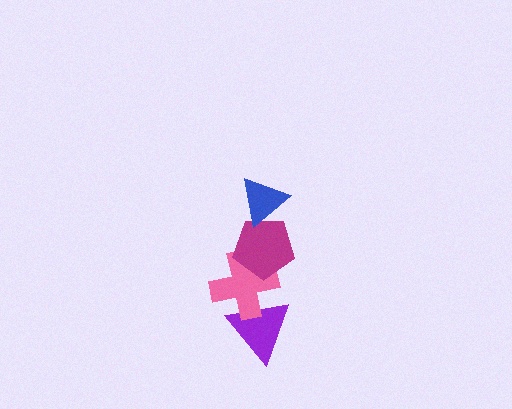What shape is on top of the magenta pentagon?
The blue triangle is on top of the magenta pentagon.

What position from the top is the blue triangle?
The blue triangle is 1st from the top.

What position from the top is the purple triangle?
The purple triangle is 4th from the top.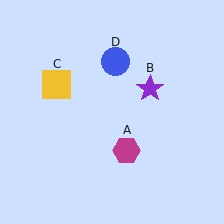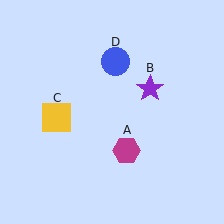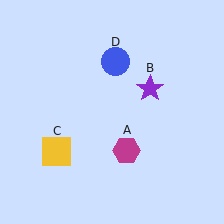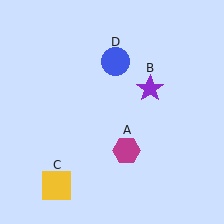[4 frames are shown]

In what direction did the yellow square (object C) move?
The yellow square (object C) moved down.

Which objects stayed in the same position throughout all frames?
Magenta hexagon (object A) and purple star (object B) and blue circle (object D) remained stationary.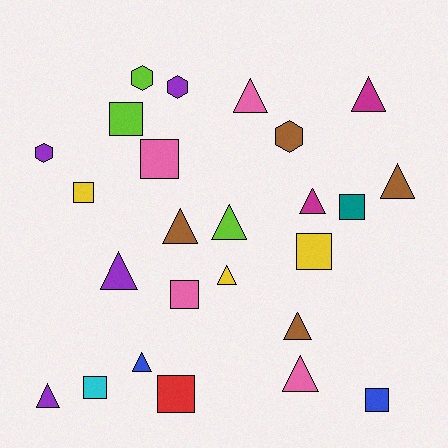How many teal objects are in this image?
There is 1 teal object.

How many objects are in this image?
There are 25 objects.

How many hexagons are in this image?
There are 4 hexagons.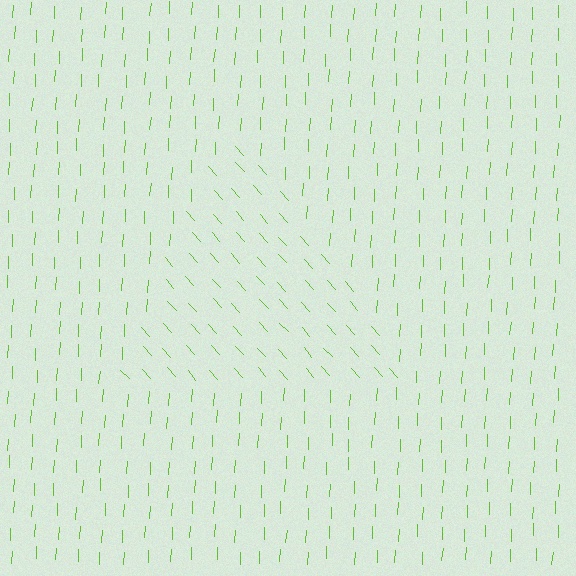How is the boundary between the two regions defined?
The boundary is defined purely by a change in line orientation (approximately 45 degrees difference). All lines are the same color and thickness.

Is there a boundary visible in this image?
Yes, there is a texture boundary formed by a change in line orientation.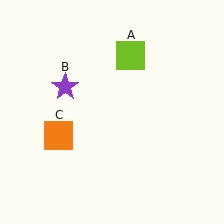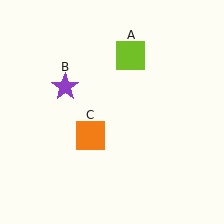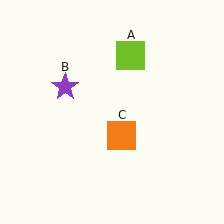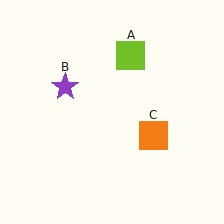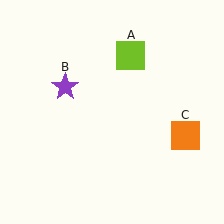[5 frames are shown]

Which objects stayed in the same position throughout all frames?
Lime square (object A) and purple star (object B) remained stationary.